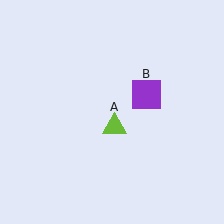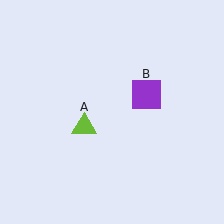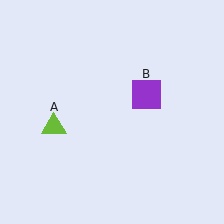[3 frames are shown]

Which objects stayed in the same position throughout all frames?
Purple square (object B) remained stationary.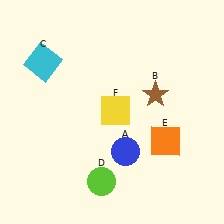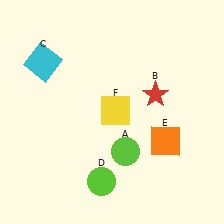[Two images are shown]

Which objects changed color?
A changed from blue to lime. B changed from brown to red.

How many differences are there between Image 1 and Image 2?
There are 2 differences between the two images.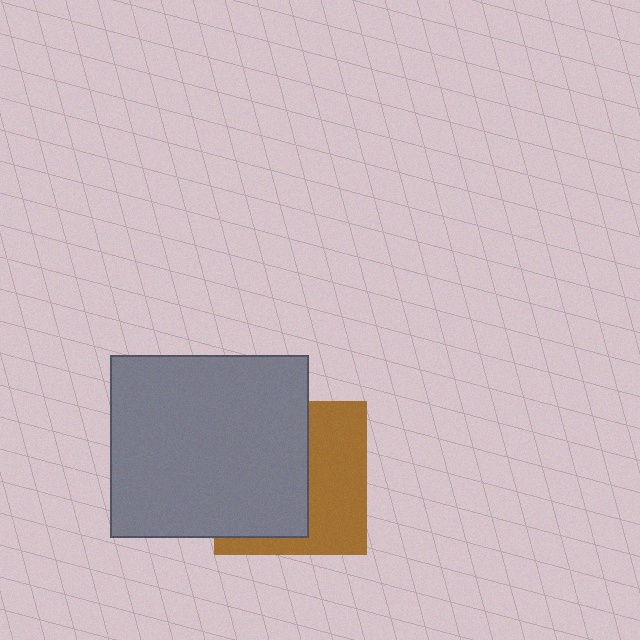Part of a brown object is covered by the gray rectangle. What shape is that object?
It is a square.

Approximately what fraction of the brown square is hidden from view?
Roughly 55% of the brown square is hidden behind the gray rectangle.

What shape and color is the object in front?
The object in front is a gray rectangle.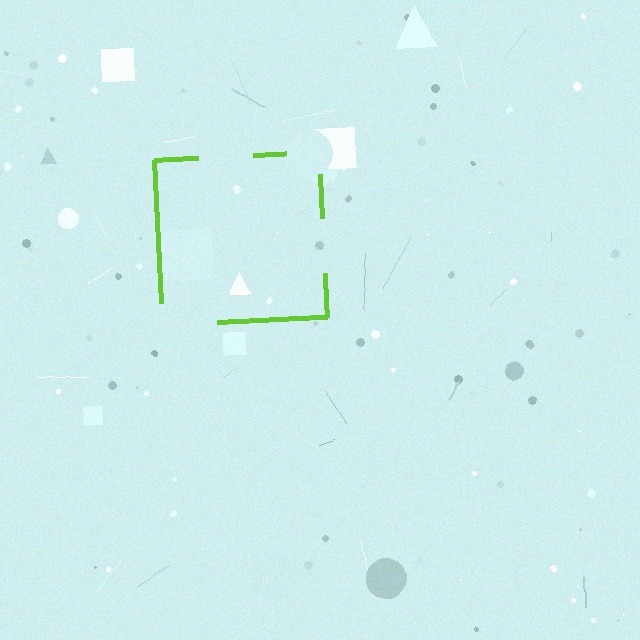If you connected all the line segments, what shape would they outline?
They would outline a square.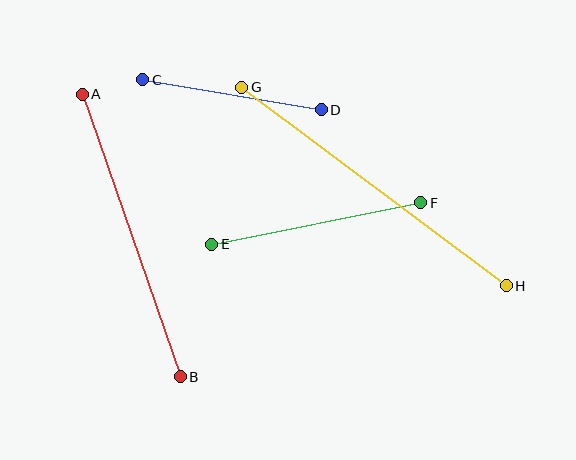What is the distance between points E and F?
The distance is approximately 213 pixels.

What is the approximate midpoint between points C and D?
The midpoint is at approximately (232, 95) pixels.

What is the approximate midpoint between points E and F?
The midpoint is at approximately (316, 224) pixels.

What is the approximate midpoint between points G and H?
The midpoint is at approximately (374, 187) pixels.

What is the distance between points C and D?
The distance is approximately 181 pixels.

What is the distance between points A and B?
The distance is approximately 299 pixels.